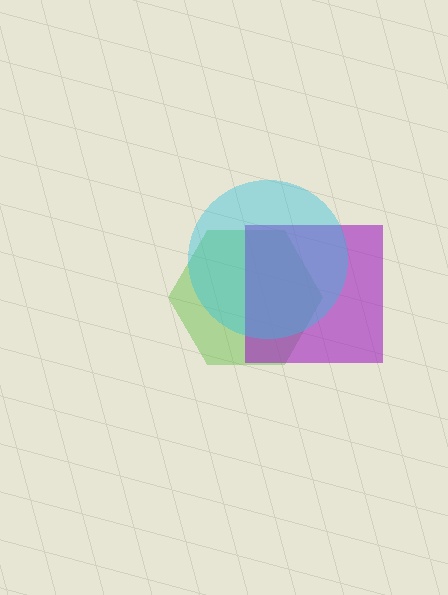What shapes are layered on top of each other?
The layered shapes are: a lime hexagon, a purple square, a cyan circle.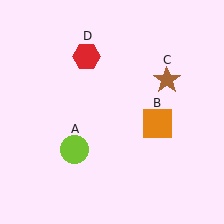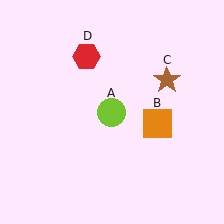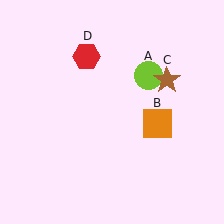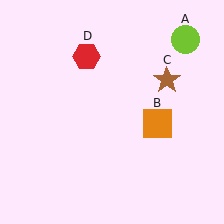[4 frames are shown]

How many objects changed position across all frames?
1 object changed position: lime circle (object A).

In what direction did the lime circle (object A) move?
The lime circle (object A) moved up and to the right.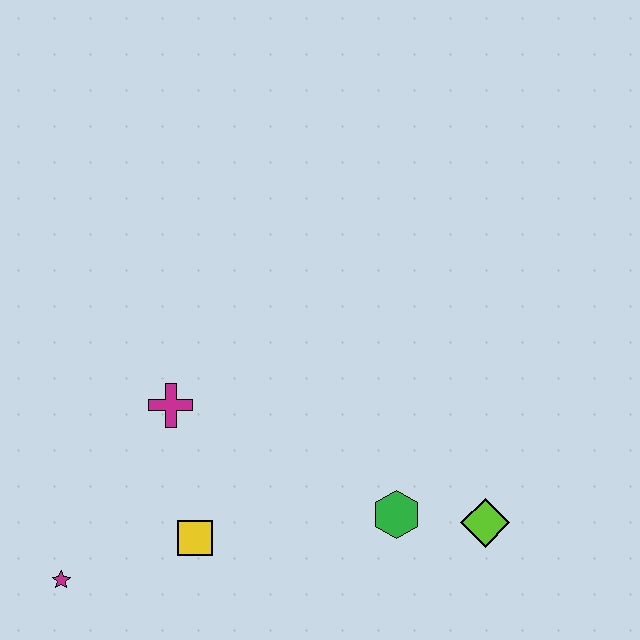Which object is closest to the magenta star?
The yellow square is closest to the magenta star.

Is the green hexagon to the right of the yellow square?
Yes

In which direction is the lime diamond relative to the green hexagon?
The lime diamond is to the right of the green hexagon.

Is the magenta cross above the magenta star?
Yes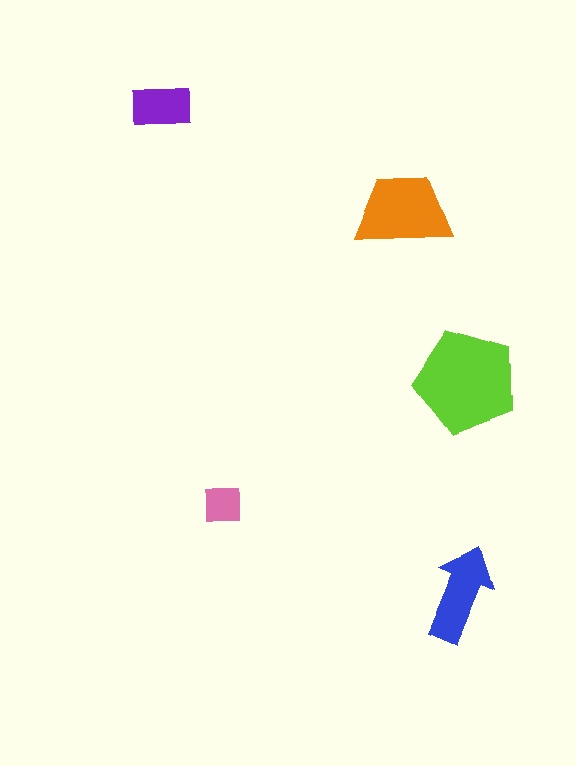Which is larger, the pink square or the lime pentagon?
The lime pentagon.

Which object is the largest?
The lime pentagon.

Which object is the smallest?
The pink square.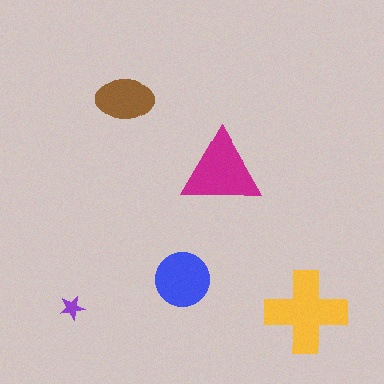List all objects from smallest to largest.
The purple star, the brown ellipse, the blue circle, the magenta triangle, the yellow cross.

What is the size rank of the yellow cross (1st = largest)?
1st.